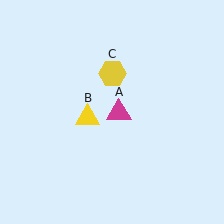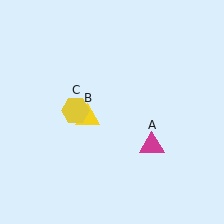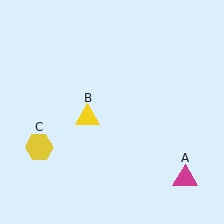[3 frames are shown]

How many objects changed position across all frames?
2 objects changed position: magenta triangle (object A), yellow hexagon (object C).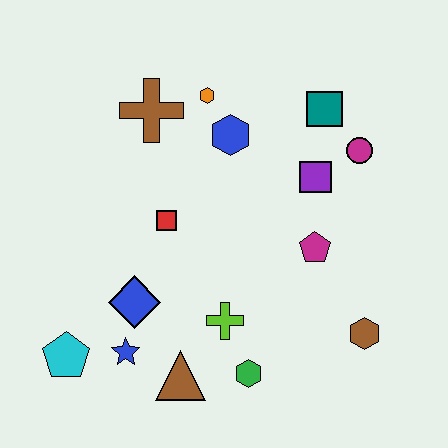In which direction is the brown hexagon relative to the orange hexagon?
The brown hexagon is below the orange hexagon.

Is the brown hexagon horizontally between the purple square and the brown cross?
No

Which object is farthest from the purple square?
The cyan pentagon is farthest from the purple square.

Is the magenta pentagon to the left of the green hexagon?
No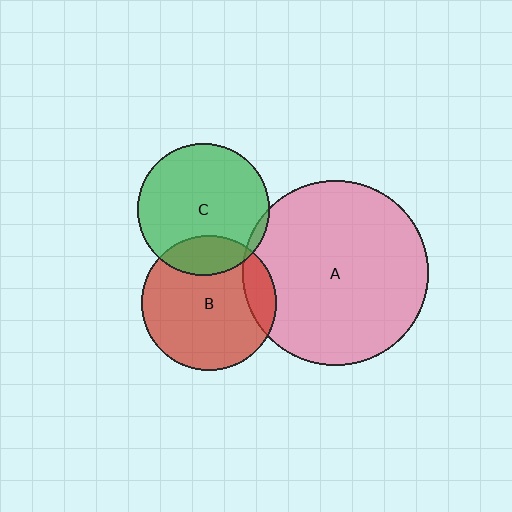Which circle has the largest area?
Circle A (pink).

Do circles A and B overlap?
Yes.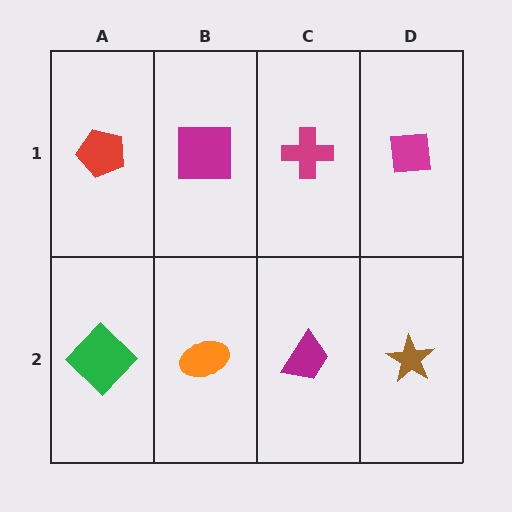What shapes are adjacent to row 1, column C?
A magenta trapezoid (row 2, column C), a magenta square (row 1, column B), a magenta square (row 1, column D).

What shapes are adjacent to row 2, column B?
A magenta square (row 1, column B), a green diamond (row 2, column A), a magenta trapezoid (row 2, column C).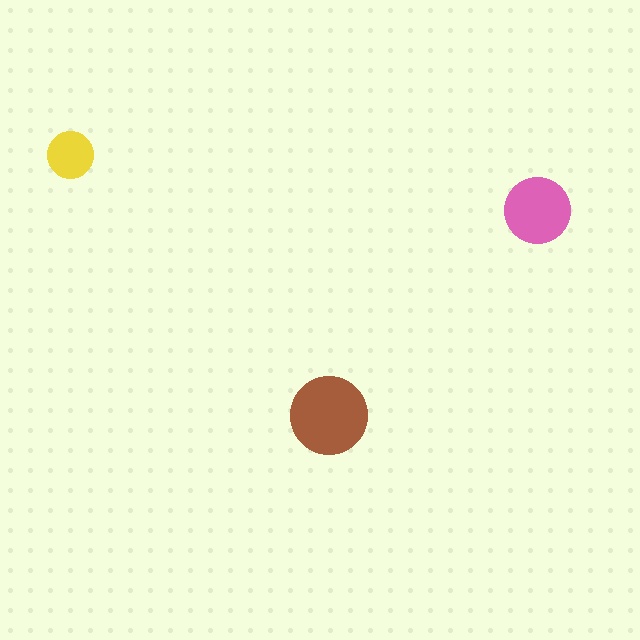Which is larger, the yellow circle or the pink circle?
The pink one.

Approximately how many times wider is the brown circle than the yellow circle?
About 1.5 times wider.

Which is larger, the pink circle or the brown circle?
The brown one.